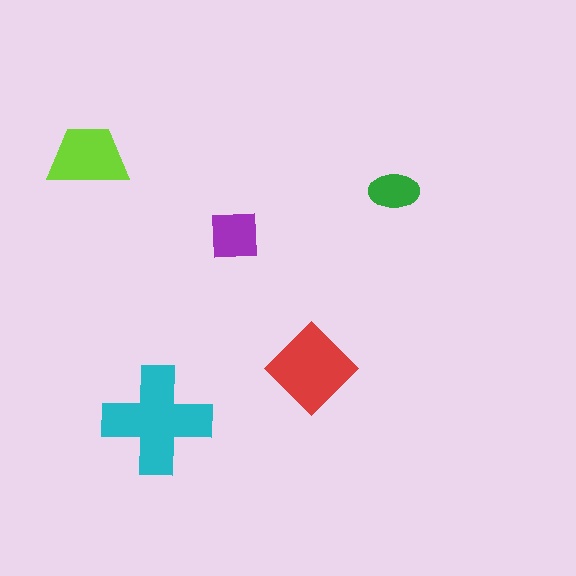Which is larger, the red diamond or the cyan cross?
The cyan cross.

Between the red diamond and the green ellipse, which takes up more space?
The red diamond.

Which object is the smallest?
The green ellipse.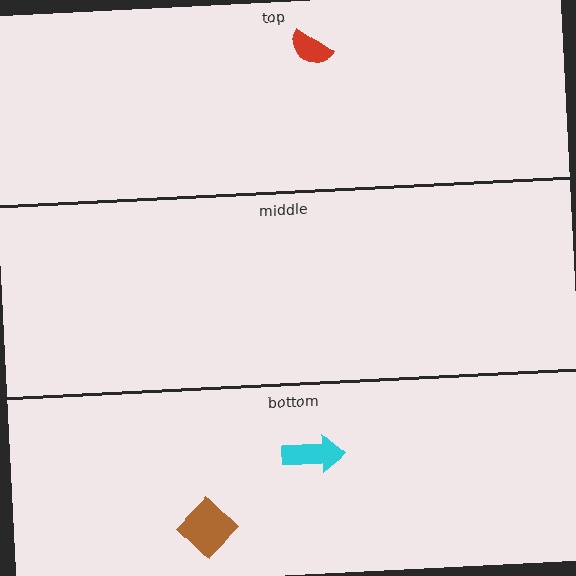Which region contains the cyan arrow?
The bottom region.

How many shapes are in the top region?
1.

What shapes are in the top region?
The red semicircle.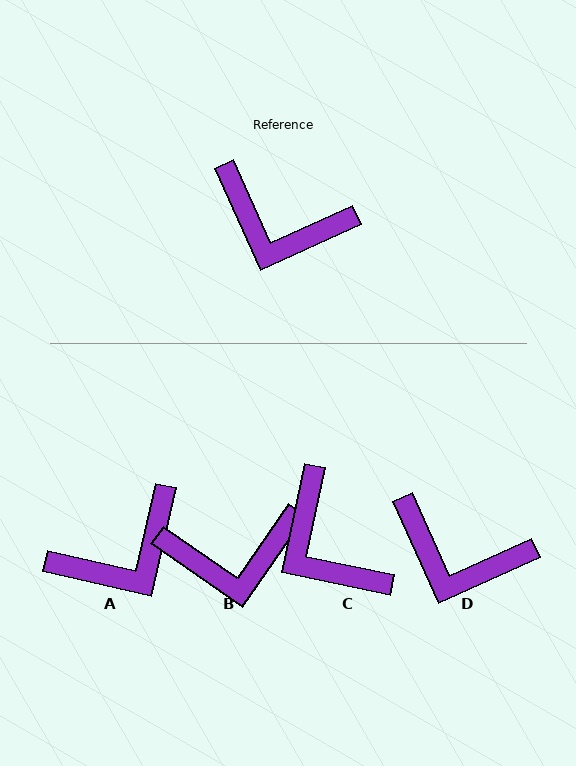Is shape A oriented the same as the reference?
No, it is off by about 53 degrees.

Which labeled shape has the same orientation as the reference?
D.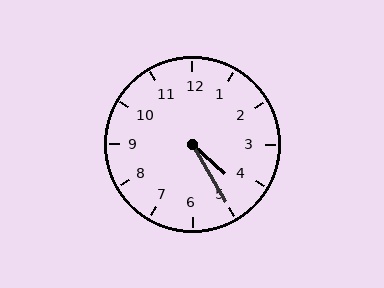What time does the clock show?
4:25.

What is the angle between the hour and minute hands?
Approximately 18 degrees.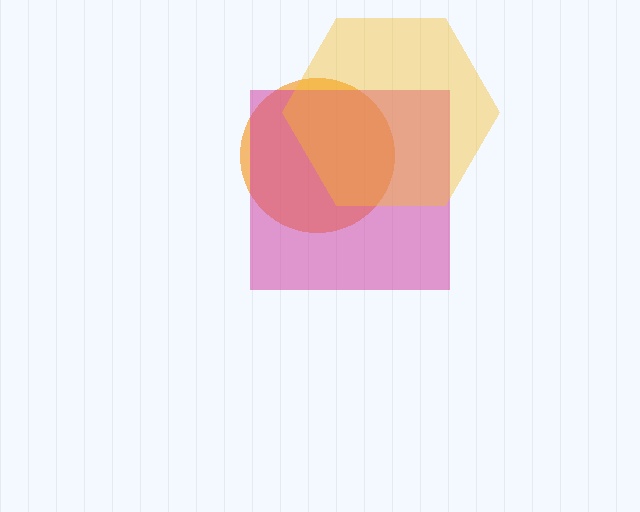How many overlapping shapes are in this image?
There are 3 overlapping shapes in the image.